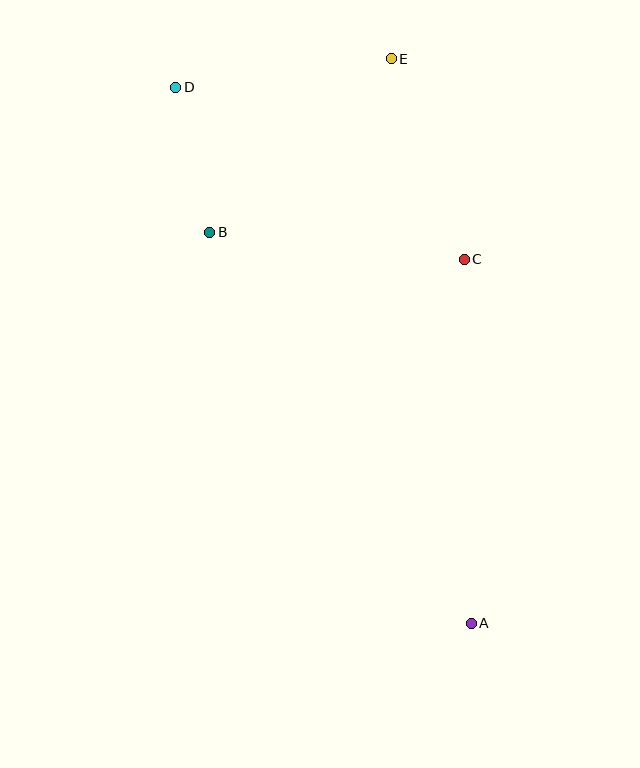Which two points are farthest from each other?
Points A and D are farthest from each other.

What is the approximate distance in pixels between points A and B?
The distance between A and B is approximately 471 pixels.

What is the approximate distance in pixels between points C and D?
The distance between C and D is approximately 336 pixels.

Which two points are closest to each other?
Points B and D are closest to each other.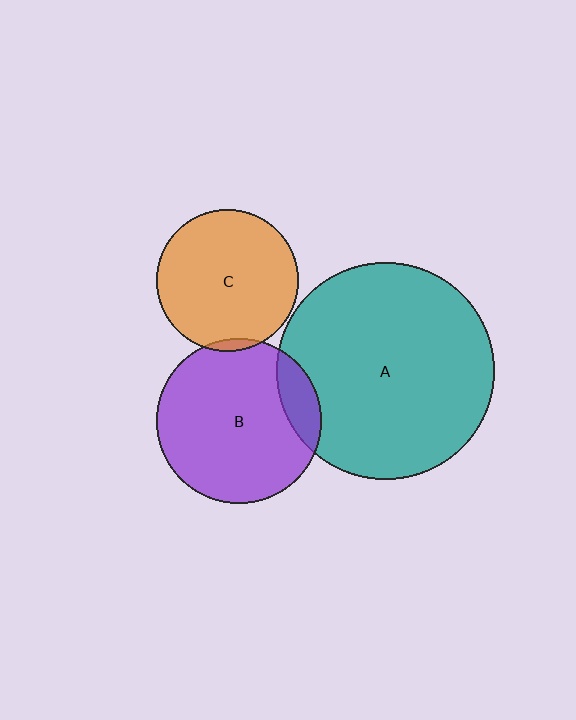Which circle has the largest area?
Circle A (teal).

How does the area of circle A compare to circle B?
Approximately 1.7 times.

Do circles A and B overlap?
Yes.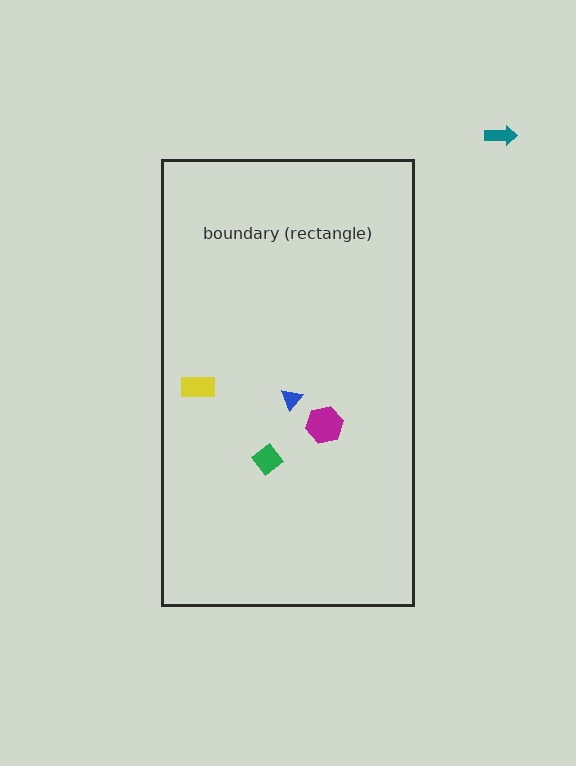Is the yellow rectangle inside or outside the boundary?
Inside.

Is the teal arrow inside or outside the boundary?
Outside.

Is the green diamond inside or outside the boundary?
Inside.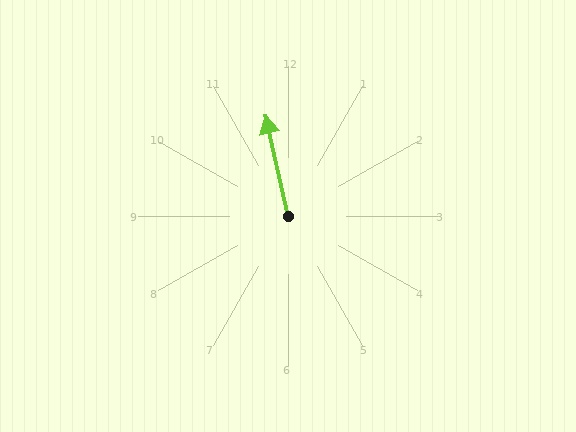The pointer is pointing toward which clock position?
Roughly 12 o'clock.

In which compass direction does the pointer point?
North.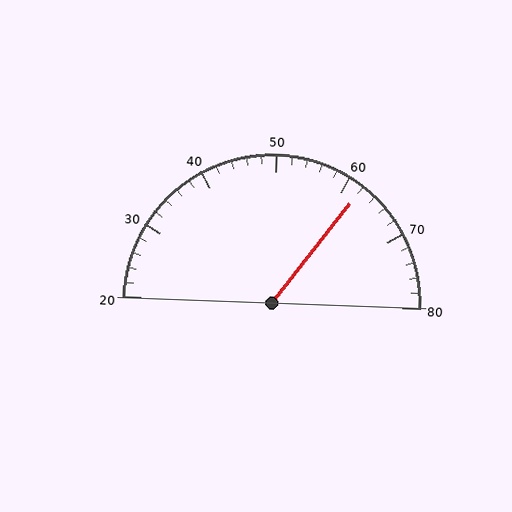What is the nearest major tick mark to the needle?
The nearest major tick mark is 60.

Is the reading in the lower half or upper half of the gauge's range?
The reading is in the upper half of the range (20 to 80).